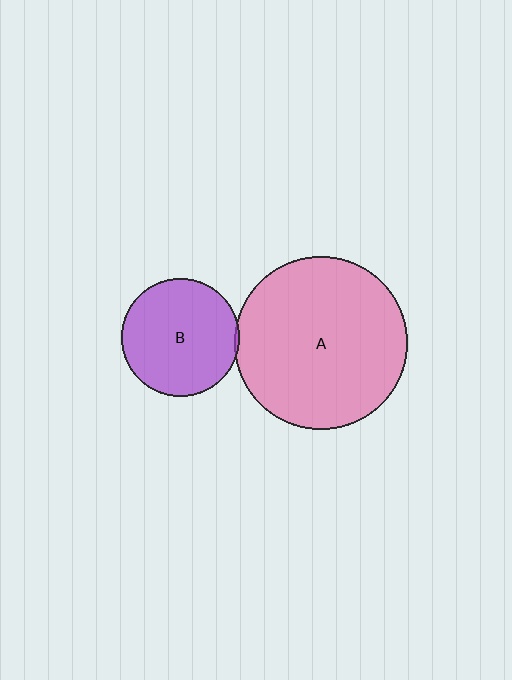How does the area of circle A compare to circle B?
Approximately 2.1 times.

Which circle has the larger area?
Circle A (pink).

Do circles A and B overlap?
Yes.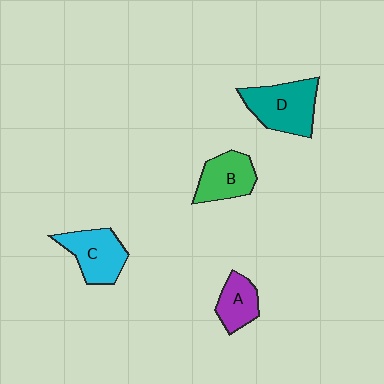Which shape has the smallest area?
Shape A (purple).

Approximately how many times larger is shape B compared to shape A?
Approximately 1.3 times.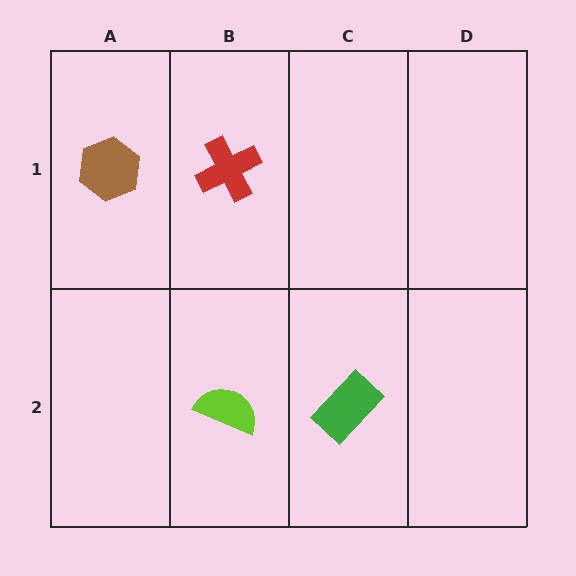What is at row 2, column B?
A lime semicircle.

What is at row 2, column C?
A green rectangle.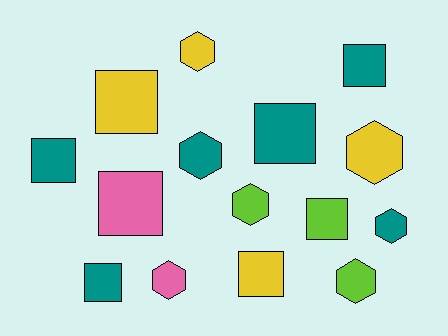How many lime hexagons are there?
There are 2 lime hexagons.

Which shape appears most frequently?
Square, with 8 objects.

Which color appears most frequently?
Teal, with 6 objects.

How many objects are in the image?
There are 15 objects.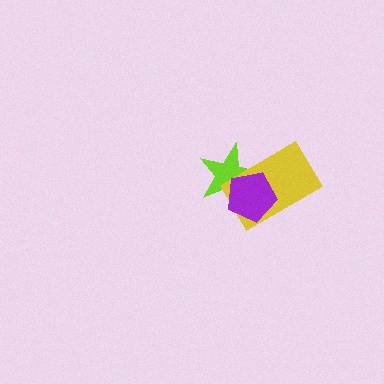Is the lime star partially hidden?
Yes, it is partially covered by another shape.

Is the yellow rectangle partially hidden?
Yes, it is partially covered by another shape.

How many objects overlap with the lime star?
2 objects overlap with the lime star.